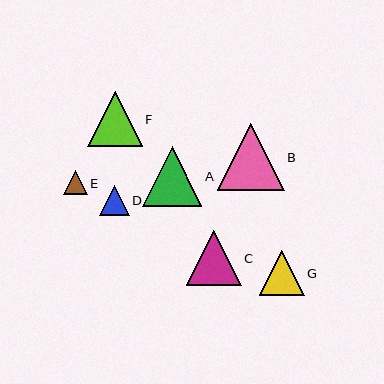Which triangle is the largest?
Triangle B is the largest with a size of approximately 67 pixels.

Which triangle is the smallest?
Triangle E is the smallest with a size of approximately 24 pixels.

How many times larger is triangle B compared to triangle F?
Triangle B is approximately 1.2 times the size of triangle F.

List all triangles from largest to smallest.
From largest to smallest: B, A, C, F, G, D, E.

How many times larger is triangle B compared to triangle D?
Triangle B is approximately 2.2 times the size of triangle D.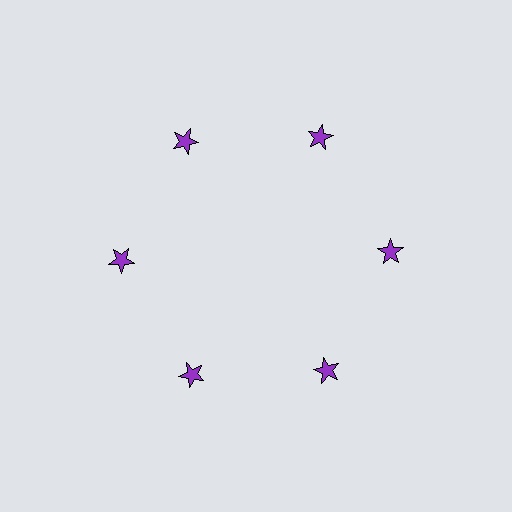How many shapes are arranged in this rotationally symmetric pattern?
There are 6 shapes, arranged in 6 groups of 1.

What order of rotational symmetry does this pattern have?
This pattern has 6-fold rotational symmetry.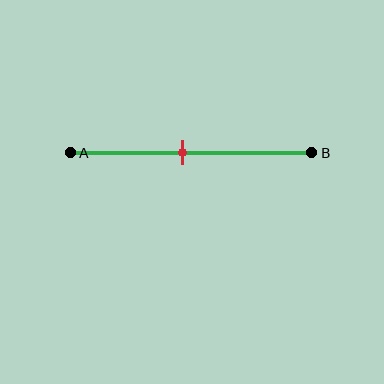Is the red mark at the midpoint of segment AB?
No, the mark is at about 45% from A, not at the 50% midpoint.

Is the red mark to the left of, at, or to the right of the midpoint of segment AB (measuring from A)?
The red mark is to the left of the midpoint of segment AB.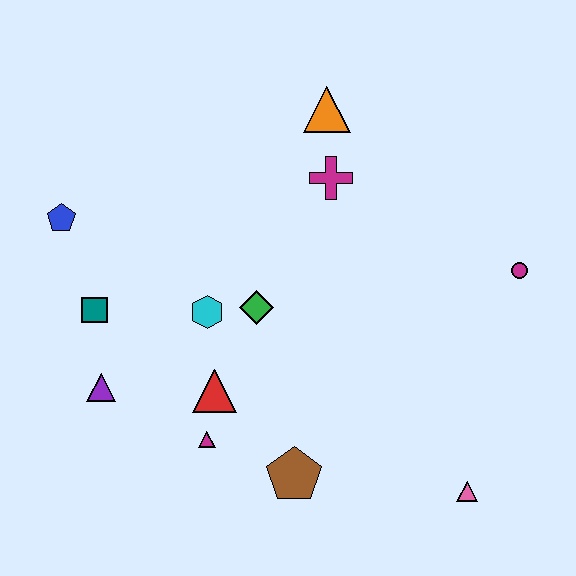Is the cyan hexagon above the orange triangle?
No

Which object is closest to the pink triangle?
The brown pentagon is closest to the pink triangle.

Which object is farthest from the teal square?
The magenta circle is farthest from the teal square.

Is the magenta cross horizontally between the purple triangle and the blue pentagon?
No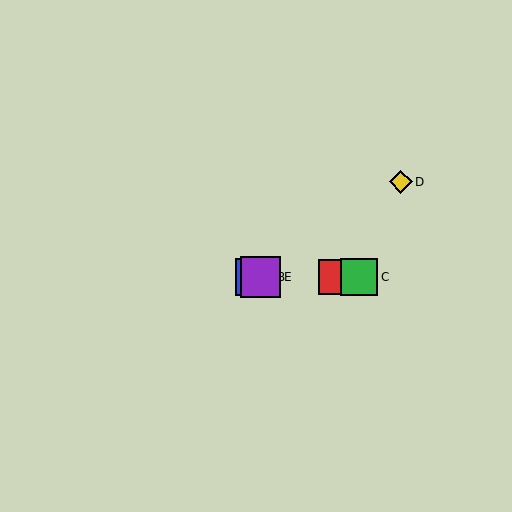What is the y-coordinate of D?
Object D is at y≈182.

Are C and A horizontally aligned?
Yes, both are at y≈277.